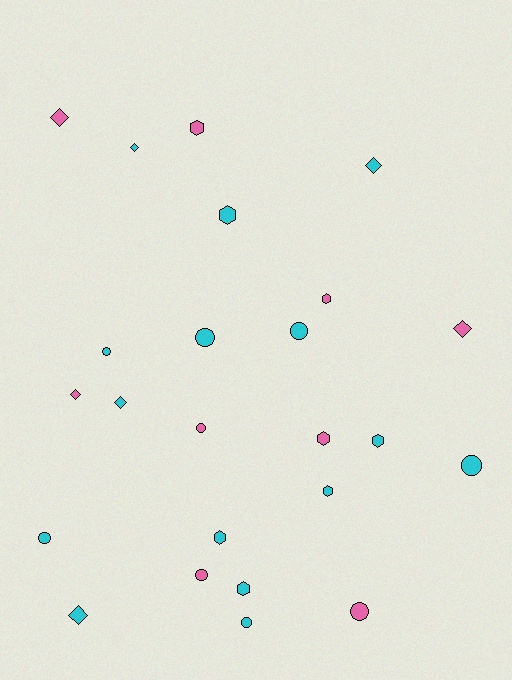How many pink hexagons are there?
There are 3 pink hexagons.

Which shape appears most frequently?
Circle, with 9 objects.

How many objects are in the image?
There are 24 objects.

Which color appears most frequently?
Cyan, with 15 objects.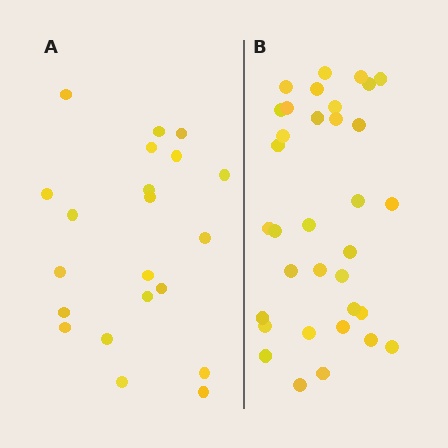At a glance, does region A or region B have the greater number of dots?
Region B (the right region) has more dots.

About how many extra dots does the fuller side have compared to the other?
Region B has approximately 15 more dots than region A.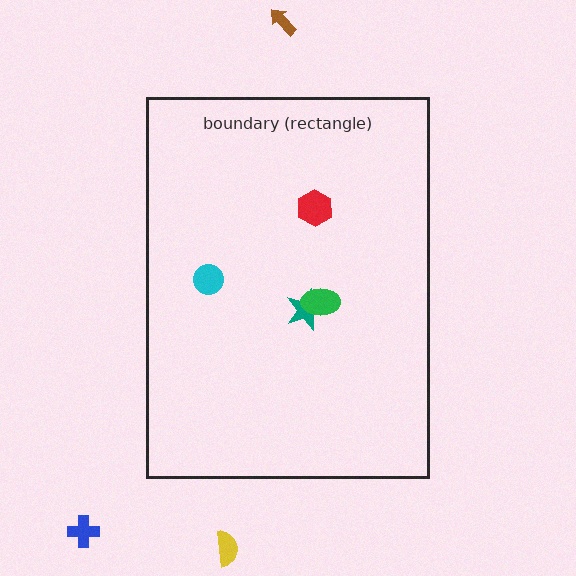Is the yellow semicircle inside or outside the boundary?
Outside.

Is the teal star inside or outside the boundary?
Inside.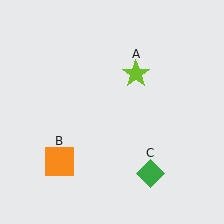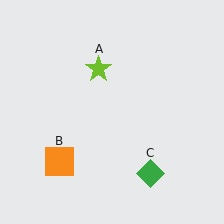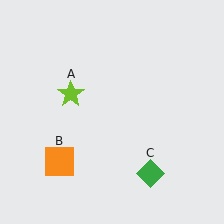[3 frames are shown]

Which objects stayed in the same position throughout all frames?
Orange square (object B) and green diamond (object C) remained stationary.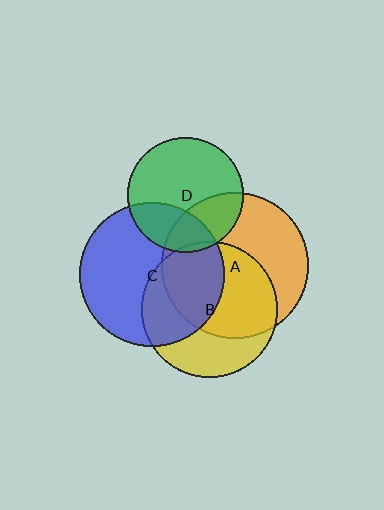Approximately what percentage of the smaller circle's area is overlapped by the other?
Approximately 30%.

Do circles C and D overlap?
Yes.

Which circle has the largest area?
Circle A (orange).